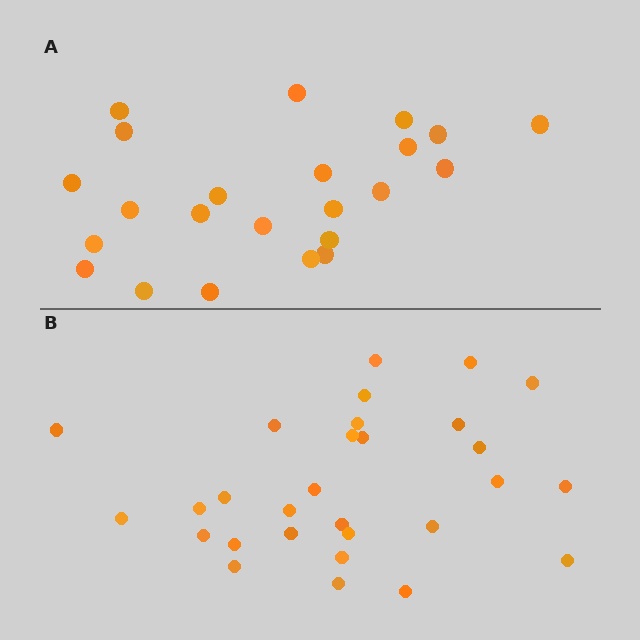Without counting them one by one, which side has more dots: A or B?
Region B (the bottom region) has more dots.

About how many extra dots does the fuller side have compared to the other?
Region B has about 6 more dots than region A.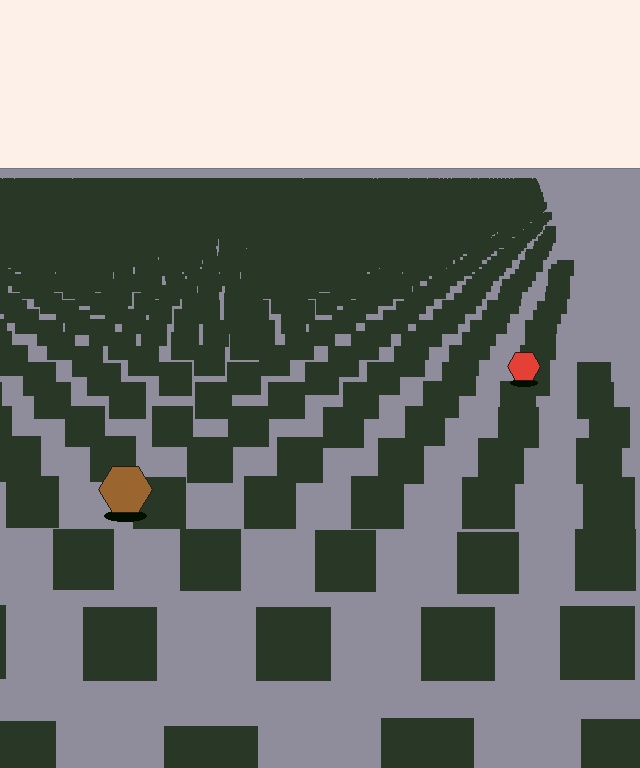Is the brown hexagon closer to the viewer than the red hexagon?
Yes. The brown hexagon is closer — you can tell from the texture gradient: the ground texture is coarser near it.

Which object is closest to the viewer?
The brown hexagon is closest. The texture marks near it are larger and more spread out.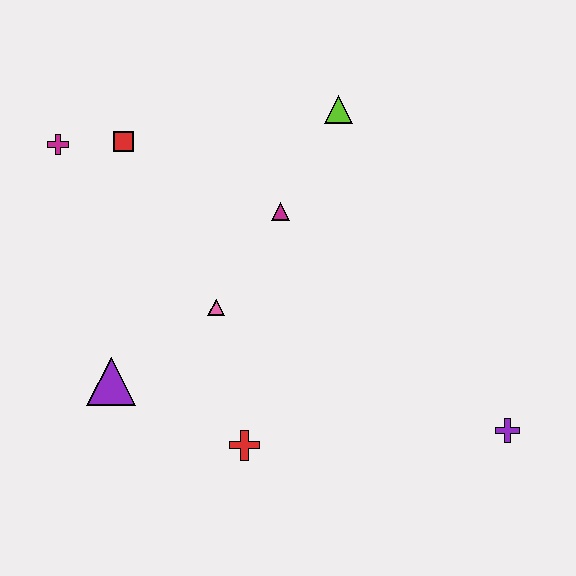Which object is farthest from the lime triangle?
The purple cross is farthest from the lime triangle.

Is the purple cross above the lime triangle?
No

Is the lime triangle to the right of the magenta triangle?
Yes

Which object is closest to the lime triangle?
The magenta triangle is closest to the lime triangle.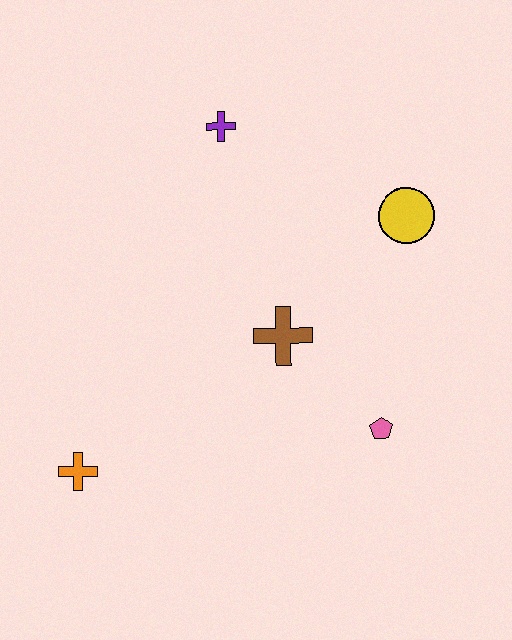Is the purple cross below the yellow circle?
No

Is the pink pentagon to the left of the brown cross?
No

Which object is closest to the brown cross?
The pink pentagon is closest to the brown cross.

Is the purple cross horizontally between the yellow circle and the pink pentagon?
No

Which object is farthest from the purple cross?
The orange cross is farthest from the purple cross.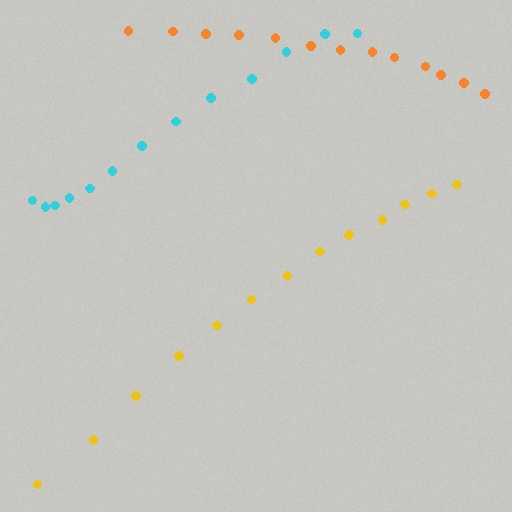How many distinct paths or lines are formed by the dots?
There are 3 distinct paths.